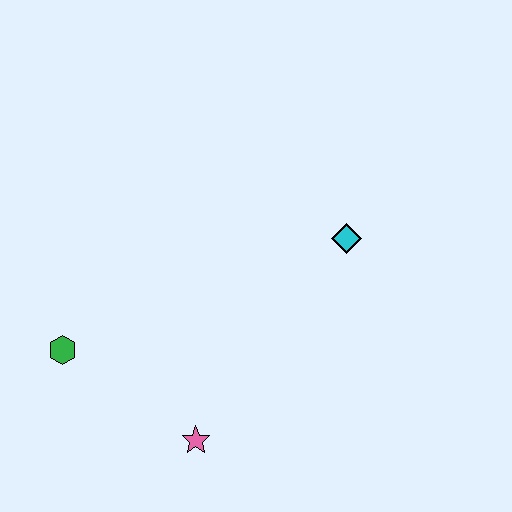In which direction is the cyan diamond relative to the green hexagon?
The cyan diamond is to the right of the green hexagon.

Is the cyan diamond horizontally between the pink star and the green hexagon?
No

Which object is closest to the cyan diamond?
The pink star is closest to the cyan diamond.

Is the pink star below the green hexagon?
Yes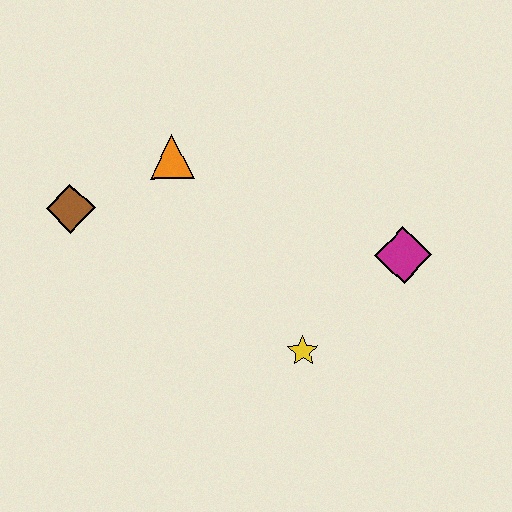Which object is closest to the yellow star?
The magenta diamond is closest to the yellow star.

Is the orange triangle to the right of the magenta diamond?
No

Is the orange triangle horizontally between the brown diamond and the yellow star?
Yes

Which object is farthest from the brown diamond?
The magenta diamond is farthest from the brown diamond.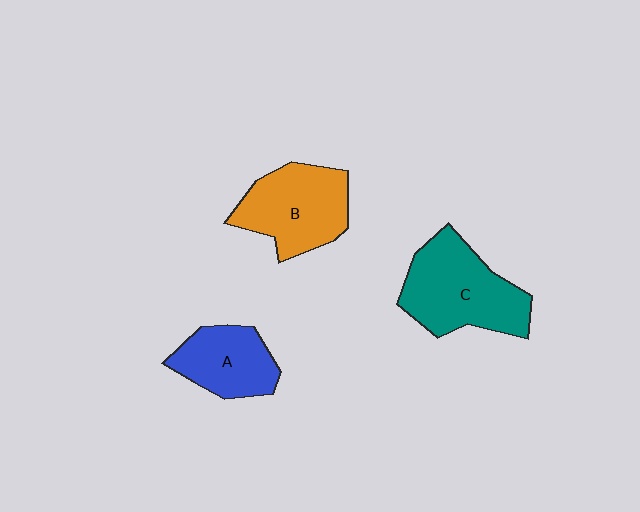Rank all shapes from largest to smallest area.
From largest to smallest: C (teal), B (orange), A (blue).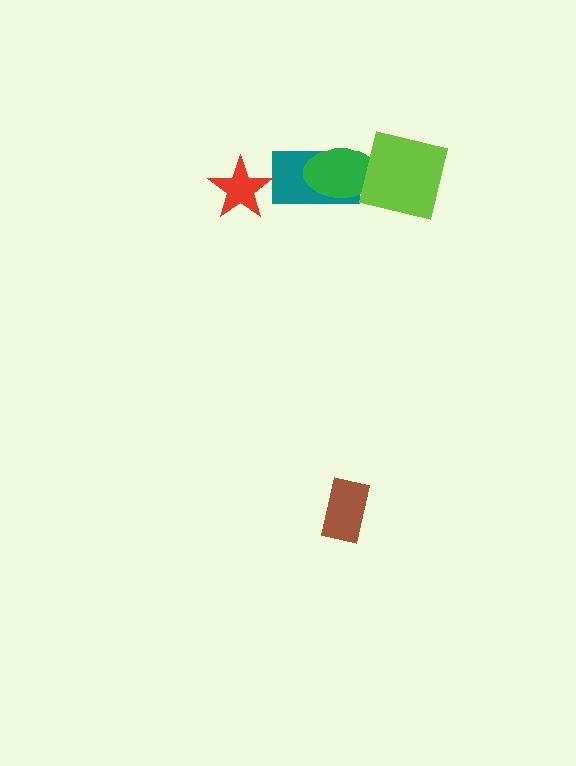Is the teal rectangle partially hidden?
Yes, it is partially covered by another shape.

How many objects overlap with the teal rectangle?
1 object overlaps with the teal rectangle.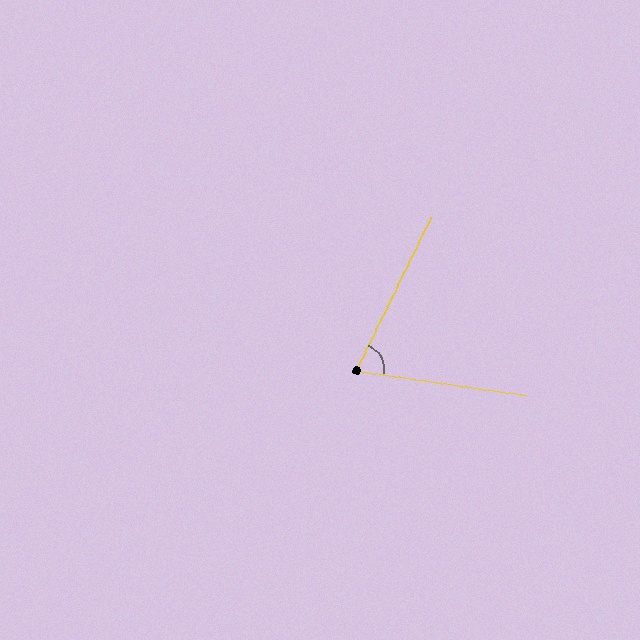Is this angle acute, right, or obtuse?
It is acute.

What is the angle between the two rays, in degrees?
Approximately 72 degrees.